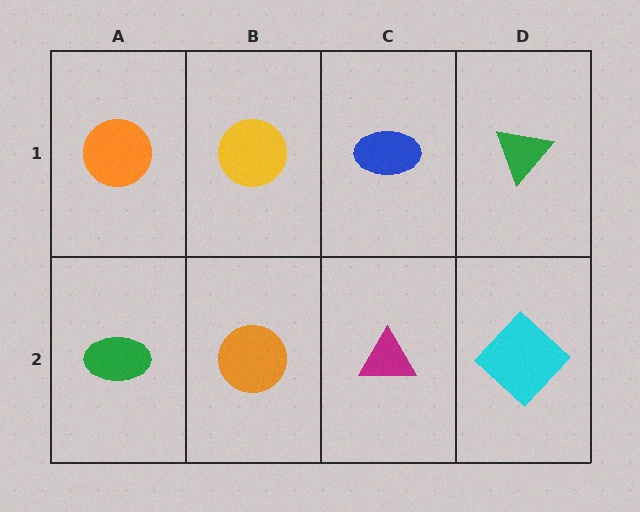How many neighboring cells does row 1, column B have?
3.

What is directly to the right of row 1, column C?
A green triangle.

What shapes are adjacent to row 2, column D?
A green triangle (row 1, column D), a magenta triangle (row 2, column C).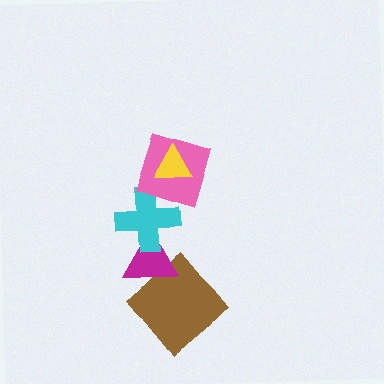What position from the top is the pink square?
The pink square is 2nd from the top.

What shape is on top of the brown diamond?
The magenta triangle is on top of the brown diamond.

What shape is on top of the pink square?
The yellow triangle is on top of the pink square.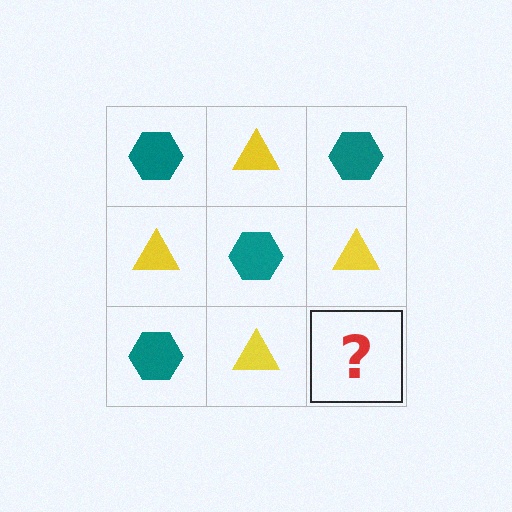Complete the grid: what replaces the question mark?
The question mark should be replaced with a teal hexagon.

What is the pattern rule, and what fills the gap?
The rule is that it alternates teal hexagon and yellow triangle in a checkerboard pattern. The gap should be filled with a teal hexagon.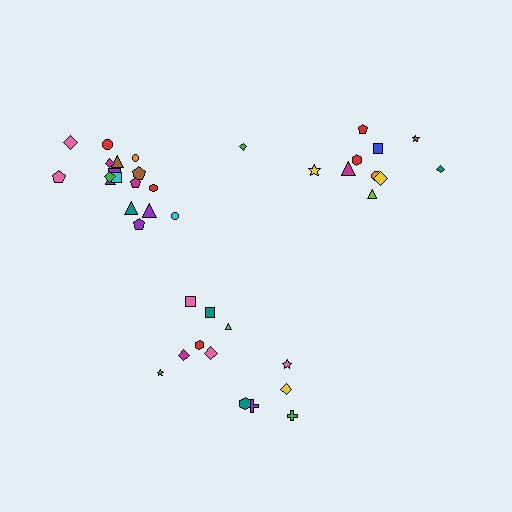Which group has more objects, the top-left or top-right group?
The top-left group.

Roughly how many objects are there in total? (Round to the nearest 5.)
Roughly 40 objects in total.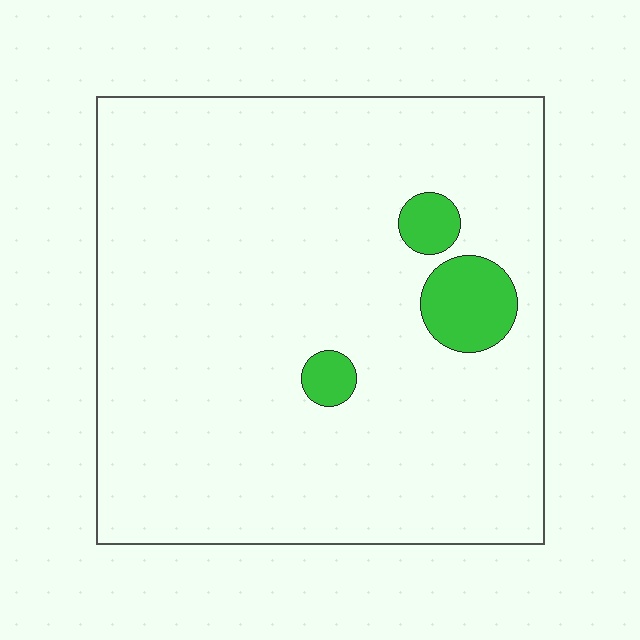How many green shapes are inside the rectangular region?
3.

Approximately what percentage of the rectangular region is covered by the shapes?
Approximately 5%.